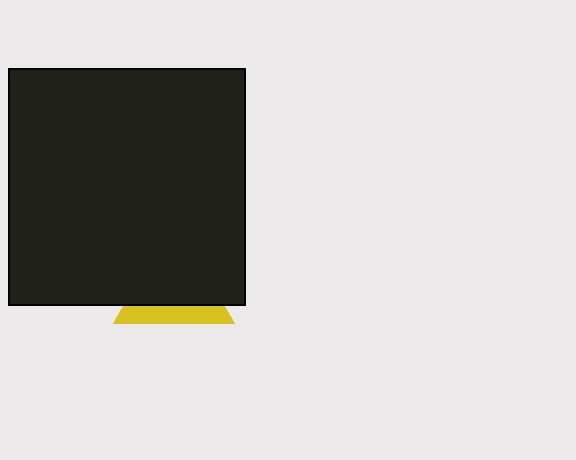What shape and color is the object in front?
The object in front is a black square.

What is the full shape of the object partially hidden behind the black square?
The partially hidden object is a yellow triangle.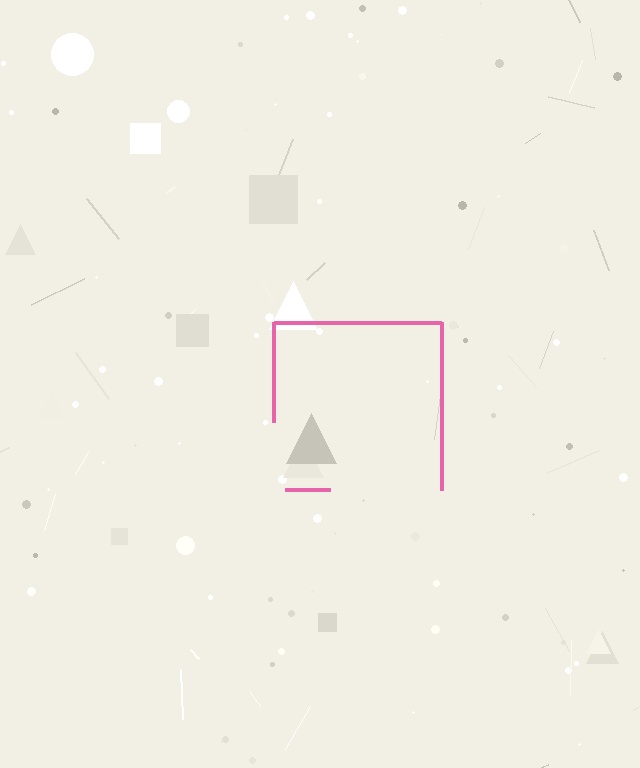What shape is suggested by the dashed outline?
The dashed outline suggests a square.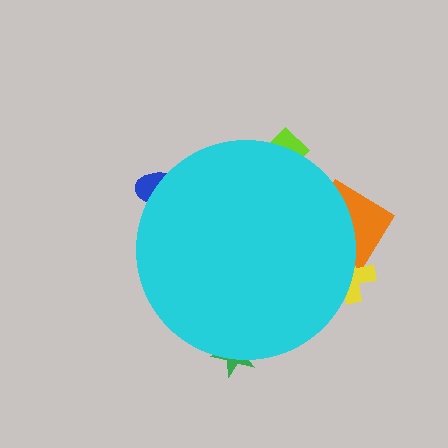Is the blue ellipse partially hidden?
Yes, the blue ellipse is partially hidden behind the cyan circle.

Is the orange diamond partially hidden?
Yes, the orange diamond is partially hidden behind the cyan circle.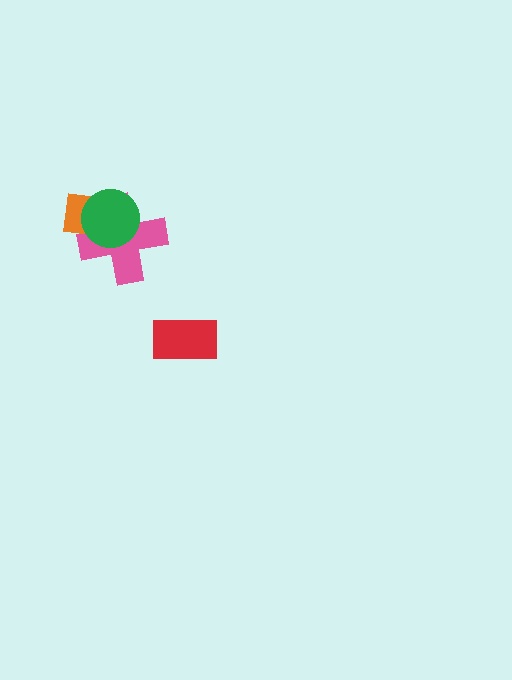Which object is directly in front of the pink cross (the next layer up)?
The orange rectangle is directly in front of the pink cross.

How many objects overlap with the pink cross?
2 objects overlap with the pink cross.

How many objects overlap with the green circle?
2 objects overlap with the green circle.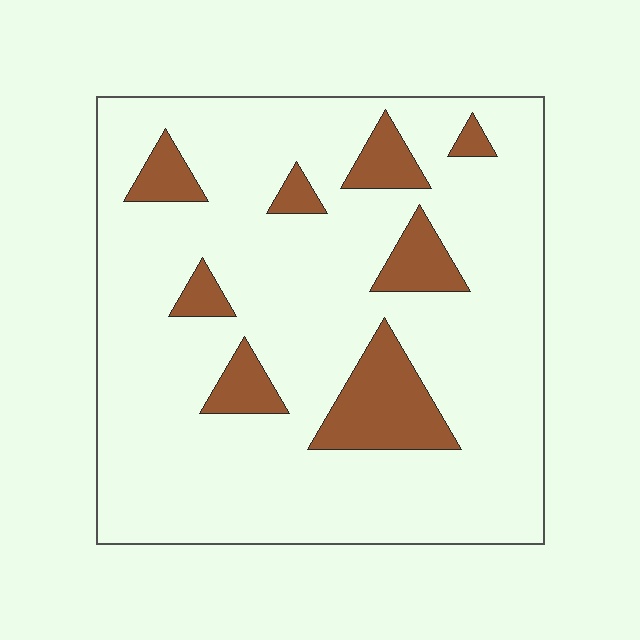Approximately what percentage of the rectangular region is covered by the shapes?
Approximately 15%.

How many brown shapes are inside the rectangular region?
8.